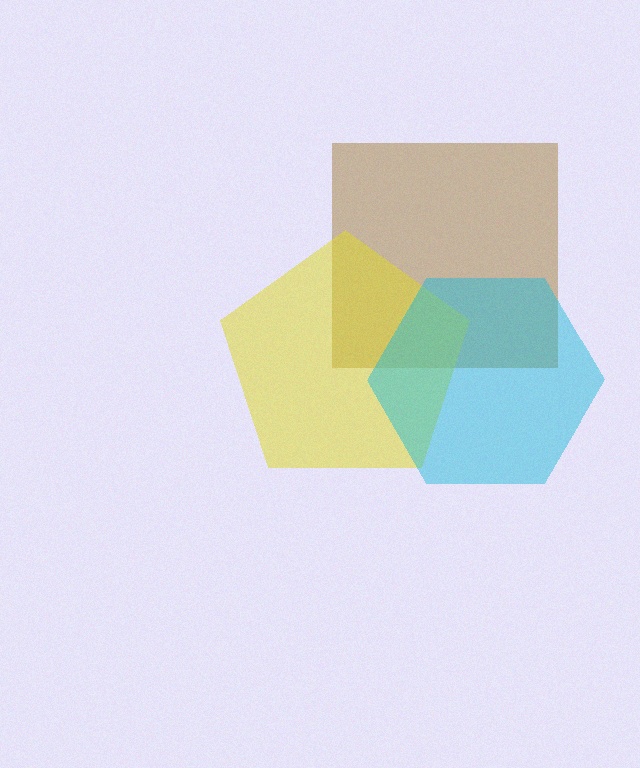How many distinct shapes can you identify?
There are 3 distinct shapes: a brown square, a yellow pentagon, a cyan hexagon.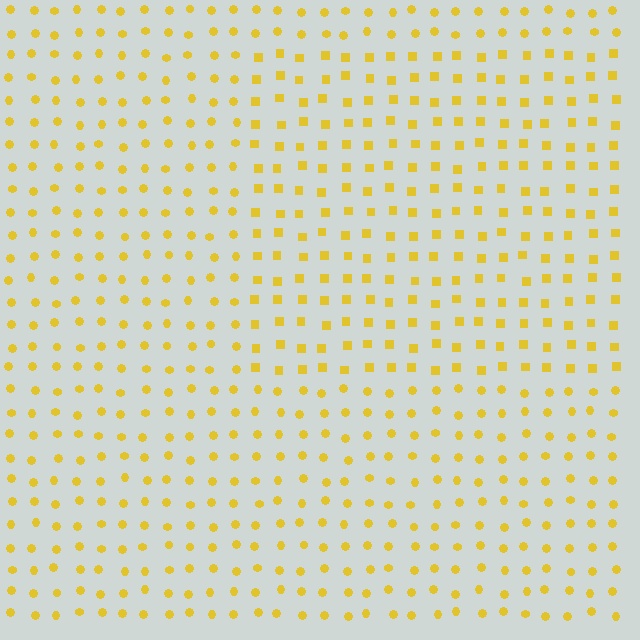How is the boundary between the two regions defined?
The boundary is defined by a change in element shape: squares inside vs. circles outside. All elements share the same color and spacing.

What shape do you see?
I see a rectangle.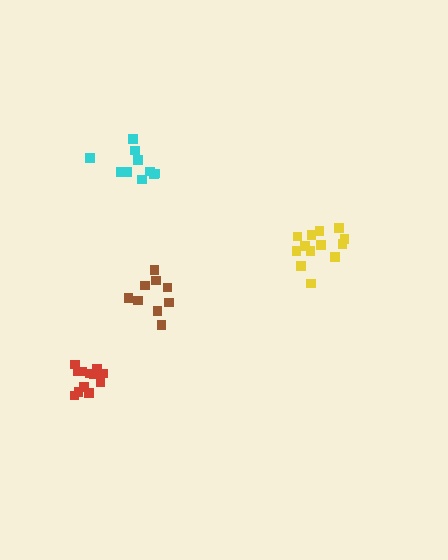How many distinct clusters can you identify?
There are 4 distinct clusters.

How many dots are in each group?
Group 1: 9 dots, Group 2: 10 dots, Group 3: 13 dots, Group 4: 13 dots (45 total).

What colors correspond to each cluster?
The clusters are colored: brown, cyan, yellow, red.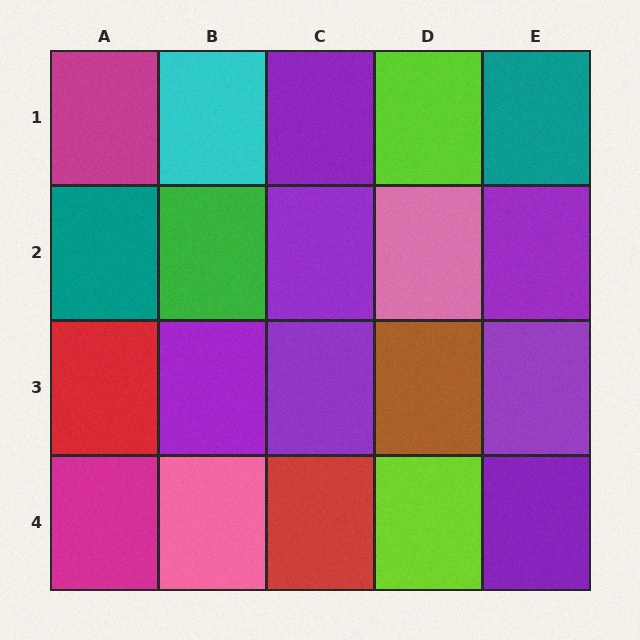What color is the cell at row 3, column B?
Purple.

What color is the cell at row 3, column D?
Brown.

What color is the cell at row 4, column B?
Pink.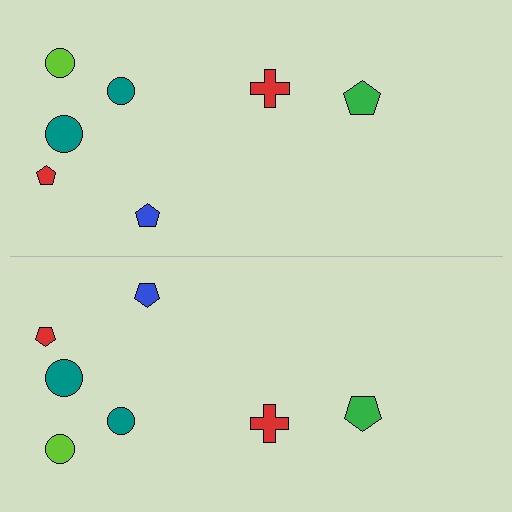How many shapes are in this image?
There are 14 shapes in this image.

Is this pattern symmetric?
Yes, this pattern has bilateral (reflection) symmetry.